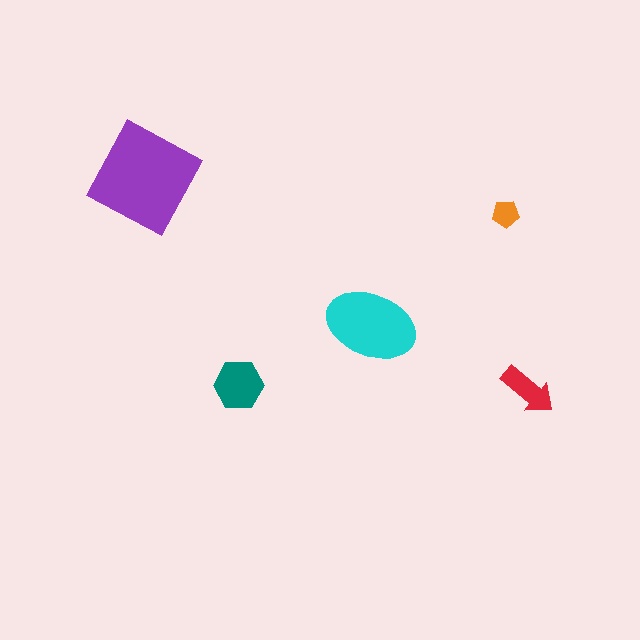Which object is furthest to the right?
The red arrow is rightmost.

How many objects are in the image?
There are 5 objects in the image.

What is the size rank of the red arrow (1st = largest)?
4th.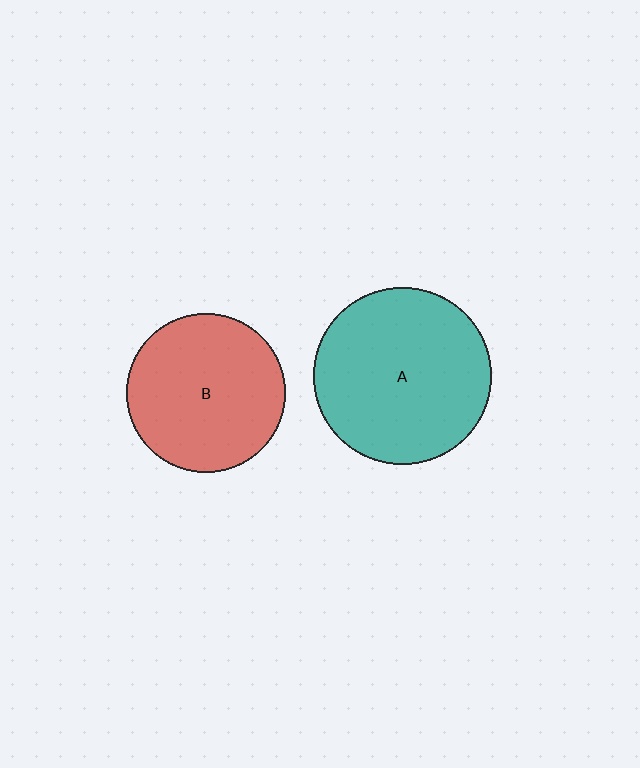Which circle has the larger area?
Circle A (teal).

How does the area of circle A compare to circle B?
Approximately 1.2 times.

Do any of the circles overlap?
No, none of the circles overlap.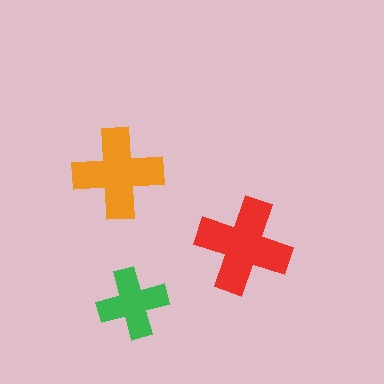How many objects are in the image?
There are 3 objects in the image.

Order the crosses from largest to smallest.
the red one, the orange one, the green one.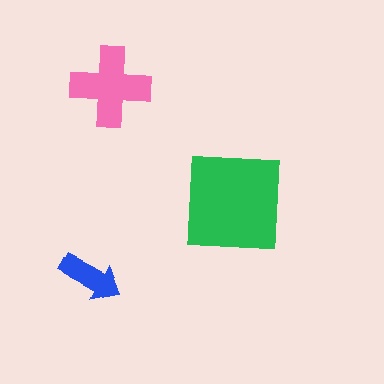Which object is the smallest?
The blue arrow.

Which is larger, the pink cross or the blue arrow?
The pink cross.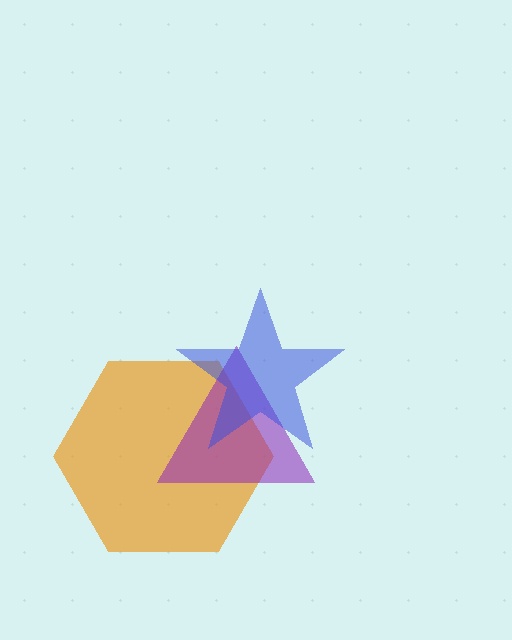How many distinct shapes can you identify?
There are 3 distinct shapes: an orange hexagon, a purple triangle, a blue star.